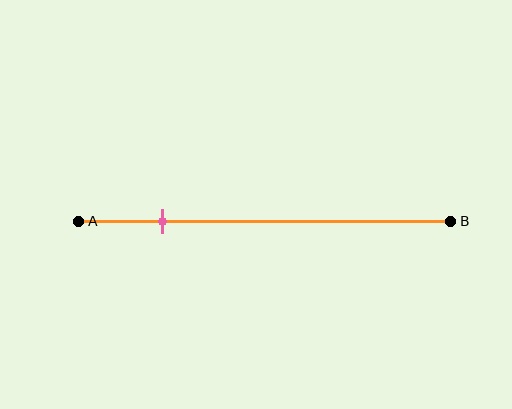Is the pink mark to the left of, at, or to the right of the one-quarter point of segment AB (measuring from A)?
The pink mark is approximately at the one-quarter point of segment AB.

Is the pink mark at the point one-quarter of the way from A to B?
Yes, the mark is approximately at the one-quarter point.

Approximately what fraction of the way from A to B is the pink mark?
The pink mark is approximately 20% of the way from A to B.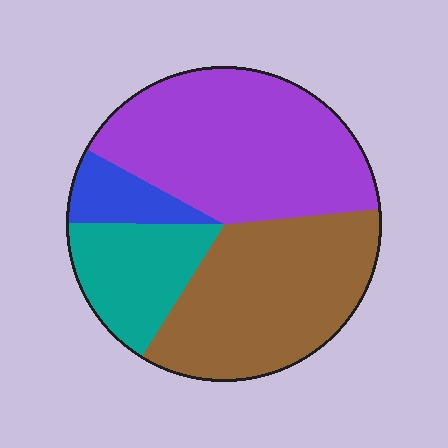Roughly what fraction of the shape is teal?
Teal covers 16% of the shape.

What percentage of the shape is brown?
Brown takes up between a third and a half of the shape.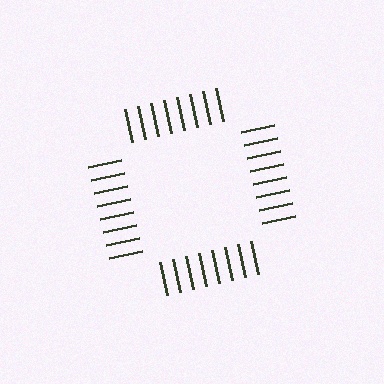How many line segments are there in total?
32 — 8 along each of the 4 edges.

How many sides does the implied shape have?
4 sides — the line-ends trace a square.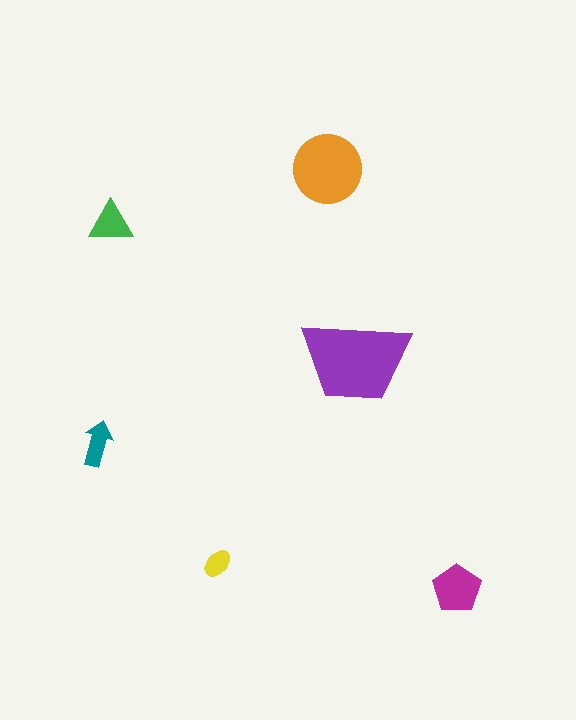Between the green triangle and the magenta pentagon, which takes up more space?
The magenta pentagon.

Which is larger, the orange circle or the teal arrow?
The orange circle.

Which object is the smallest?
The yellow ellipse.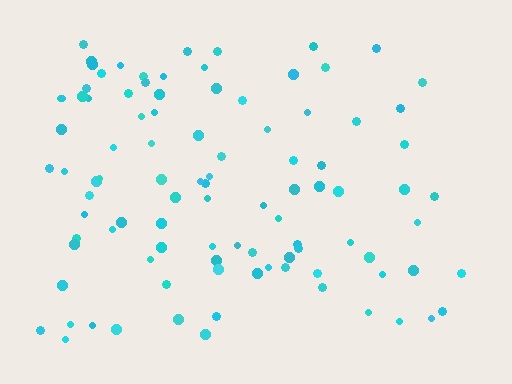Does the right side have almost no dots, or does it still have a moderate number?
Still a moderate number, just noticeably fewer than the left.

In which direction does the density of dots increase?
From right to left, with the left side densest.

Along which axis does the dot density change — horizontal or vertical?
Horizontal.